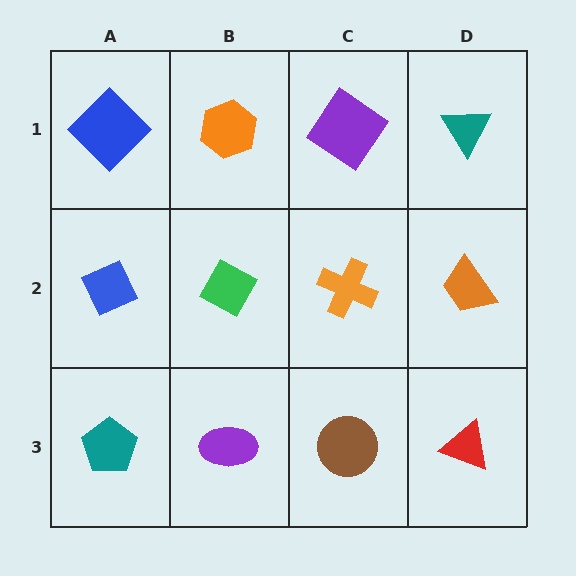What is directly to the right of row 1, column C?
A teal triangle.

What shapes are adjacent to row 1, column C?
An orange cross (row 2, column C), an orange hexagon (row 1, column B), a teal triangle (row 1, column D).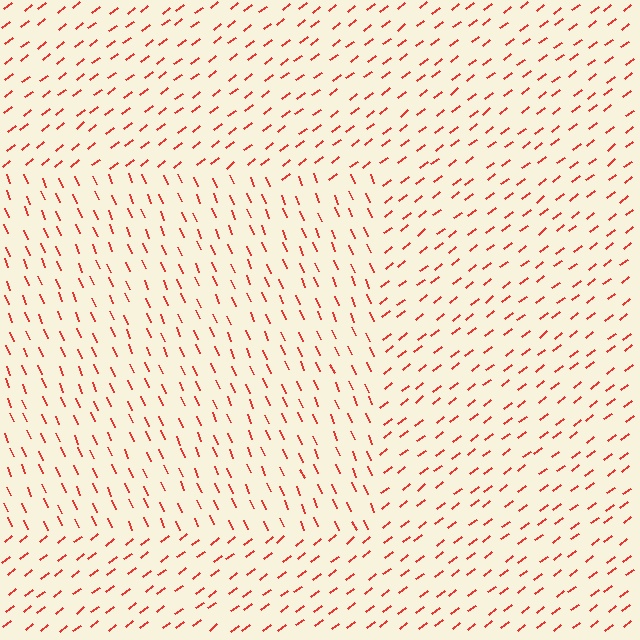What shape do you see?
I see a rectangle.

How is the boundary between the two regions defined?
The boundary is defined purely by a change in line orientation (approximately 75 degrees difference). All lines are the same color and thickness.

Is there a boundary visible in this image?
Yes, there is a texture boundary formed by a change in line orientation.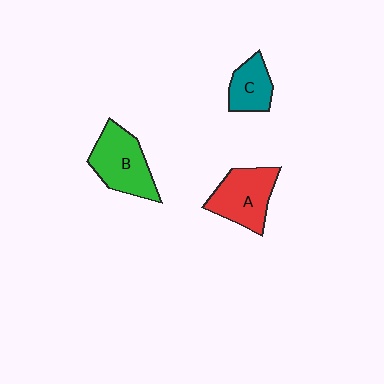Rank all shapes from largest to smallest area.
From largest to smallest: B (green), A (red), C (teal).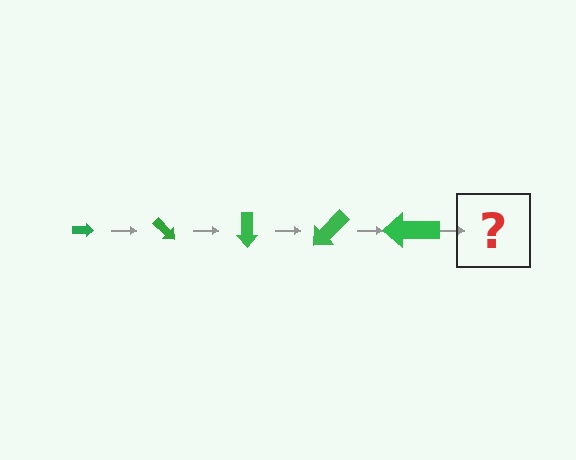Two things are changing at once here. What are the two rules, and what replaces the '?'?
The two rules are that the arrow grows larger each step and it rotates 45 degrees each step. The '?' should be an arrow, larger than the previous one and rotated 225 degrees from the start.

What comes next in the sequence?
The next element should be an arrow, larger than the previous one and rotated 225 degrees from the start.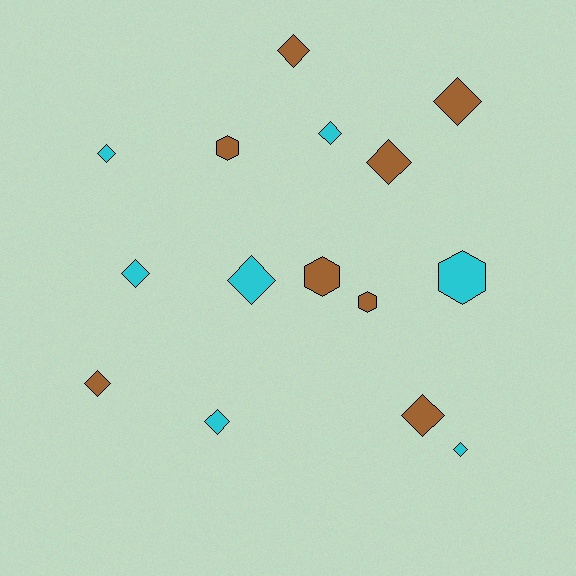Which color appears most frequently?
Brown, with 8 objects.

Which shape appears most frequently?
Diamond, with 11 objects.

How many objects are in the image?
There are 15 objects.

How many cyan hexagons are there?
There is 1 cyan hexagon.